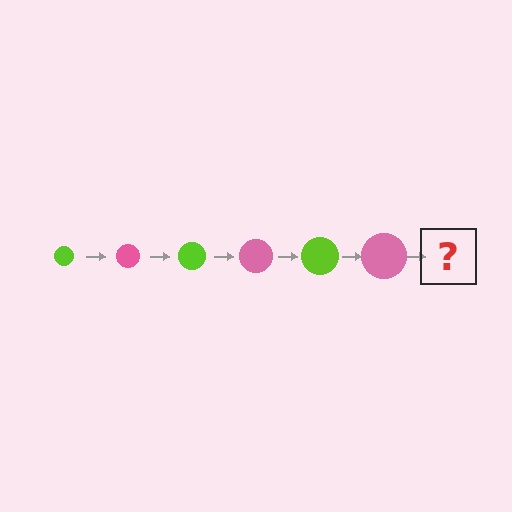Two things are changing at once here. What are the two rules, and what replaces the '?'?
The two rules are that the circle grows larger each step and the color cycles through lime and pink. The '?' should be a lime circle, larger than the previous one.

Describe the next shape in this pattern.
It should be a lime circle, larger than the previous one.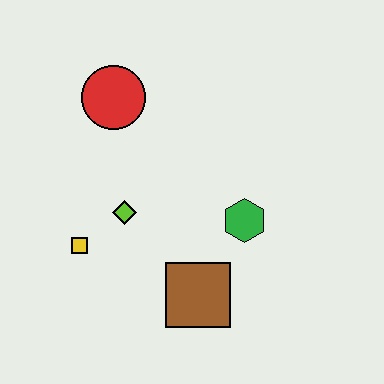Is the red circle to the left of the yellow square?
No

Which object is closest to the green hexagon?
The brown square is closest to the green hexagon.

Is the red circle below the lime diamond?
No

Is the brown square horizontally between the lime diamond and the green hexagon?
Yes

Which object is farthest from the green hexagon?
The red circle is farthest from the green hexagon.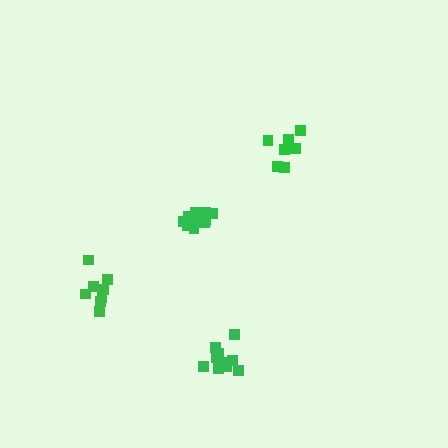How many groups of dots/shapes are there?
There are 4 groups.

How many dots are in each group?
Group 1: 8 dots, Group 2: 11 dots, Group 3: 7 dots, Group 4: 10 dots (36 total).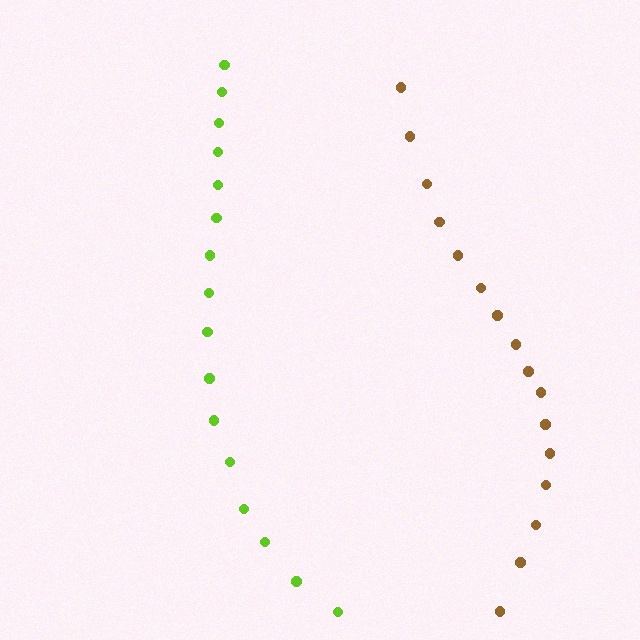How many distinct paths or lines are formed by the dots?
There are 2 distinct paths.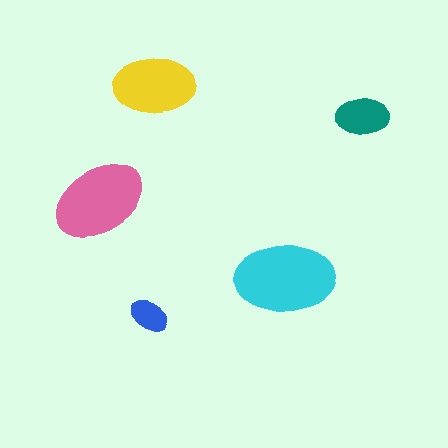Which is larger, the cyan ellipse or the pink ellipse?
The cyan one.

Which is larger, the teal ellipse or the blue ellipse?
The teal one.